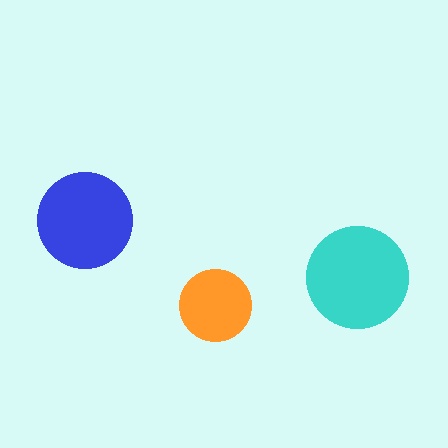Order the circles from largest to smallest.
the cyan one, the blue one, the orange one.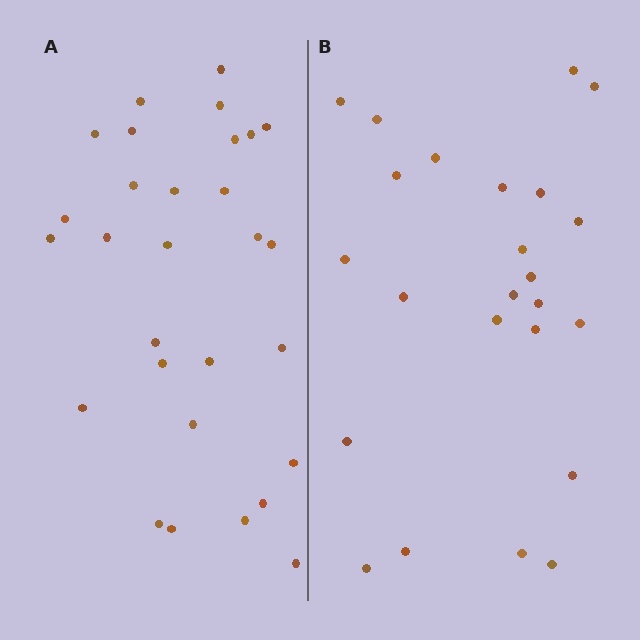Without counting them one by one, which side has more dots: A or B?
Region A (the left region) has more dots.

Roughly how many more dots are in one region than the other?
Region A has about 5 more dots than region B.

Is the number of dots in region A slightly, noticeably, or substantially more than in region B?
Region A has only slightly more — the two regions are fairly close. The ratio is roughly 1.2 to 1.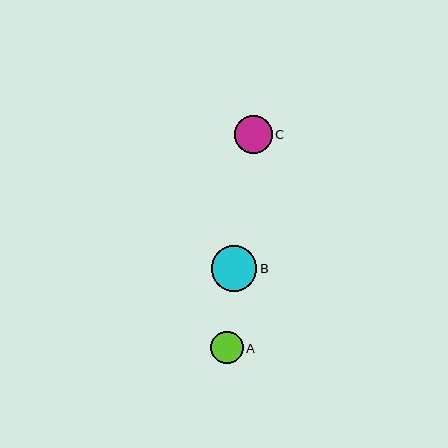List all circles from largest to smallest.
From largest to smallest: B, C, A.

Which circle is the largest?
Circle B is the largest with a size of approximately 46 pixels.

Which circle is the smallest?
Circle A is the smallest with a size of approximately 32 pixels.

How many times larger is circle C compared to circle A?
Circle C is approximately 1.2 times the size of circle A.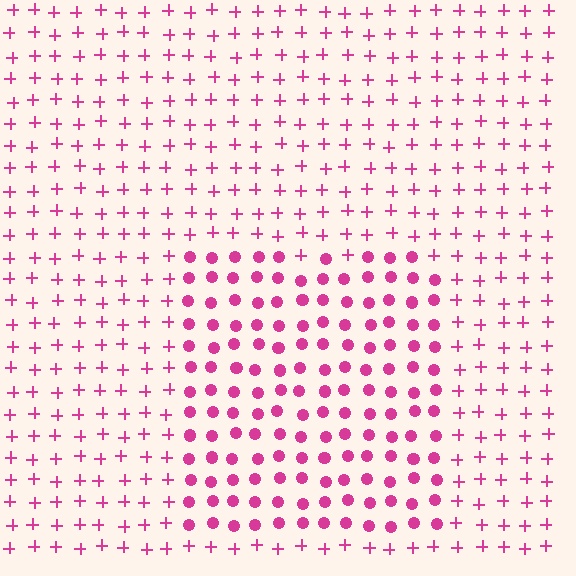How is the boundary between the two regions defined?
The boundary is defined by a change in element shape: circles inside vs. plus signs outside. All elements share the same color and spacing.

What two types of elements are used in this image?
The image uses circles inside the rectangle region and plus signs outside it.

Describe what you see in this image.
The image is filled with small magenta elements arranged in a uniform grid. A rectangle-shaped region contains circles, while the surrounding area contains plus signs. The boundary is defined purely by the change in element shape.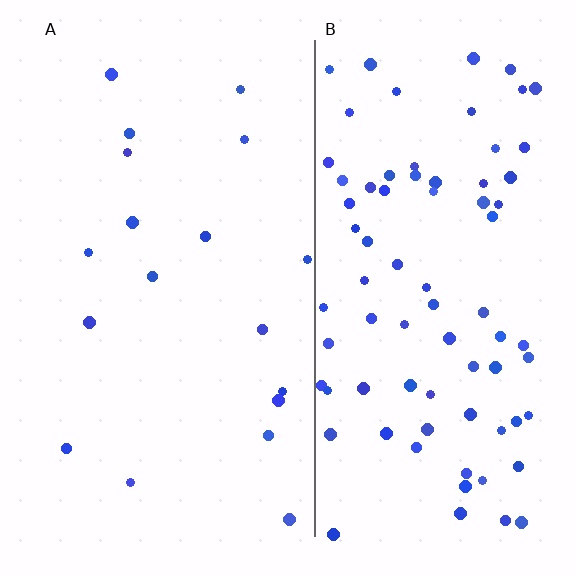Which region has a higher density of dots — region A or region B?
B (the right).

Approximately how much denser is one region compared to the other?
Approximately 4.4× — region B over region A.